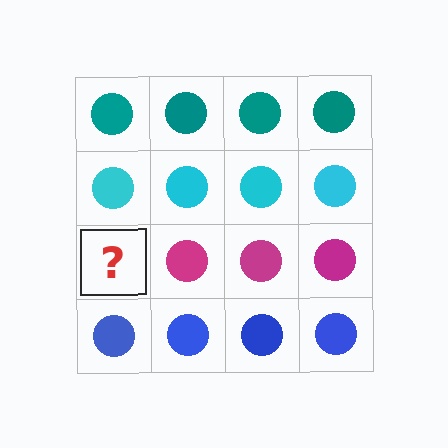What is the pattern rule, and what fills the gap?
The rule is that each row has a consistent color. The gap should be filled with a magenta circle.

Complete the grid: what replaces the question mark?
The question mark should be replaced with a magenta circle.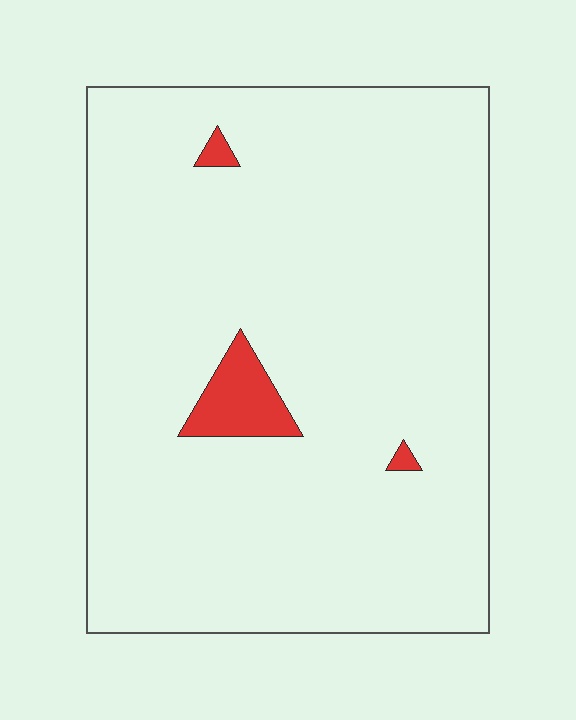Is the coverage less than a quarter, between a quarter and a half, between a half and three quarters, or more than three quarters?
Less than a quarter.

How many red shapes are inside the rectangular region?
3.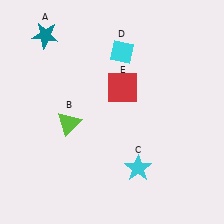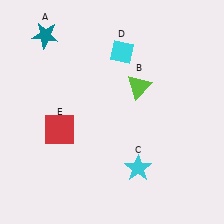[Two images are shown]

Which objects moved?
The objects that moved are: the lime triangle (B), the red square (E).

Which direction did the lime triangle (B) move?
The lime triangle (B) moved right.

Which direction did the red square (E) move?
The red square (E) moved left.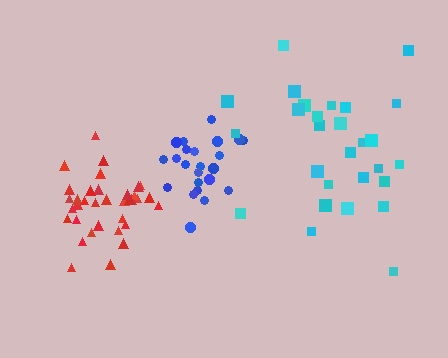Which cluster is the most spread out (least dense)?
Cyan.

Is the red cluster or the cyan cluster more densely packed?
Red.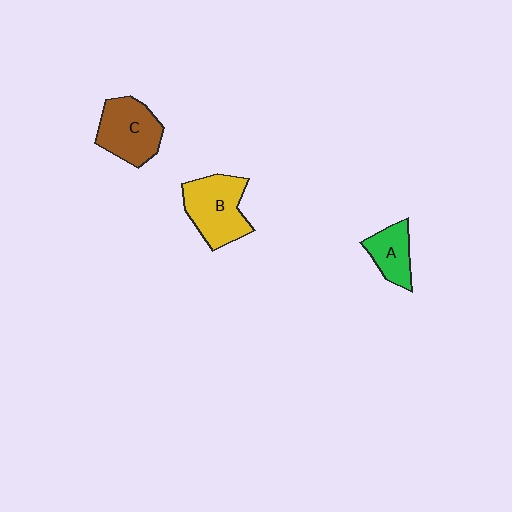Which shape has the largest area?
Shape B (yellow).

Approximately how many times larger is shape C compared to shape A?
Approximately 1.6 times.